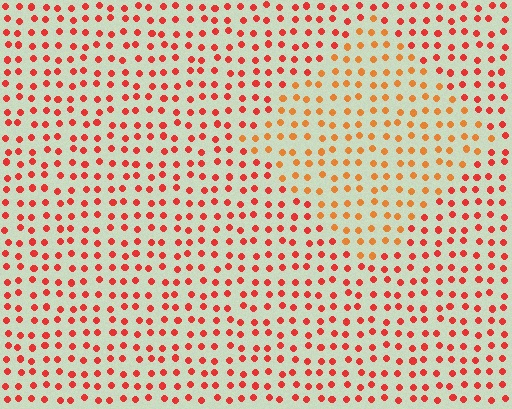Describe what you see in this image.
The image is filled with small red elements in a uniform arrangement. A diamond-shaped region is visible where the elements are tinted to a slightly different hue, forming a subtle color boundary.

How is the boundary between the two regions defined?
The boundary is defined purely by a slight shift in hue (about 27 degrees). Spacing, size, and orientation are identical on both sides.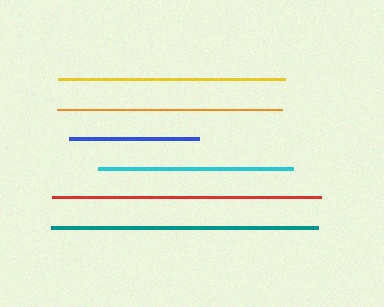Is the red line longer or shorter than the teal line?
The red line is longer than the teal line.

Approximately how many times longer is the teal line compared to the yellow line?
The teal line is approximately 1.2 times the length of the yellow line.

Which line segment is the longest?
The red line is the longest at approximately 269 pixels.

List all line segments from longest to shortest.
From longest to shortest: red, teal, yellow, orange, cyan, blue.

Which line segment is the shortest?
The blue line is the shortest at approximately 130 pixels.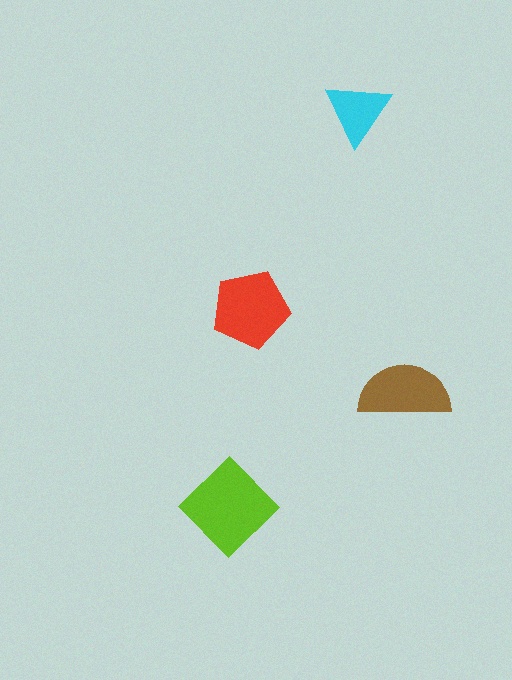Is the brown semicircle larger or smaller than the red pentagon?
Smaller.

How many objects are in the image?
There are 4 objects in the image.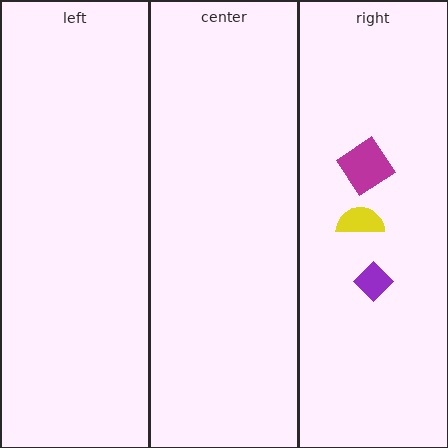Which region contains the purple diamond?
The right region.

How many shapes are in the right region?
3.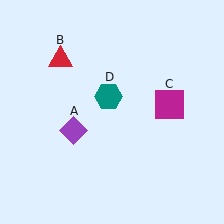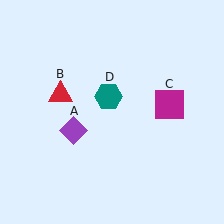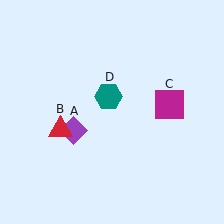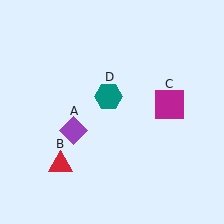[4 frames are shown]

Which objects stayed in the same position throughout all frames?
Purple diamond (object A) and magenta square (object C) and teal hexagon (object D) remained stationary.